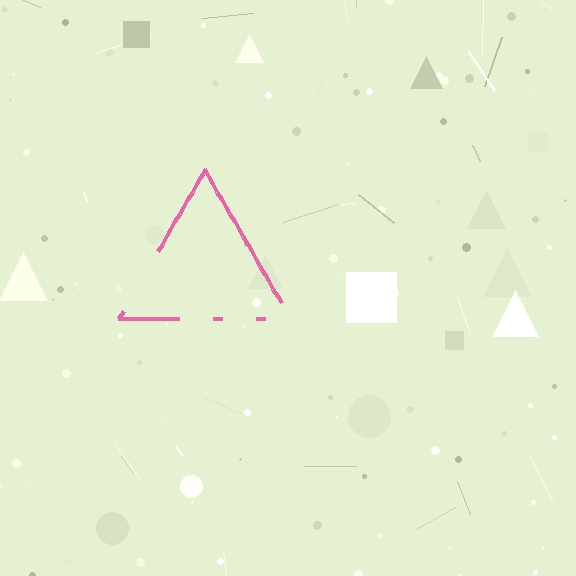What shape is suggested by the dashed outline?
The dashed outline suggests a triangle.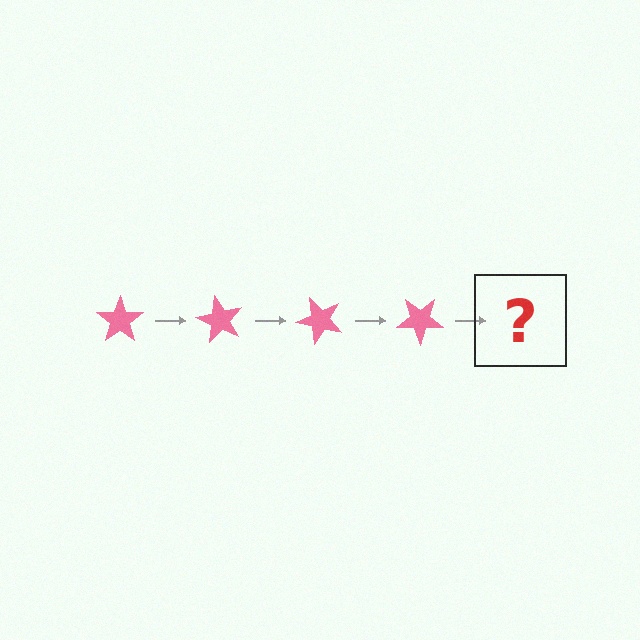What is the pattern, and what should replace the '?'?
The pattern is that the star rotates 60 degrees each step. The '?' should be a pink star rotated 240 degrees.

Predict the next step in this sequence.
The next step is a pink star rotated 240 degrees.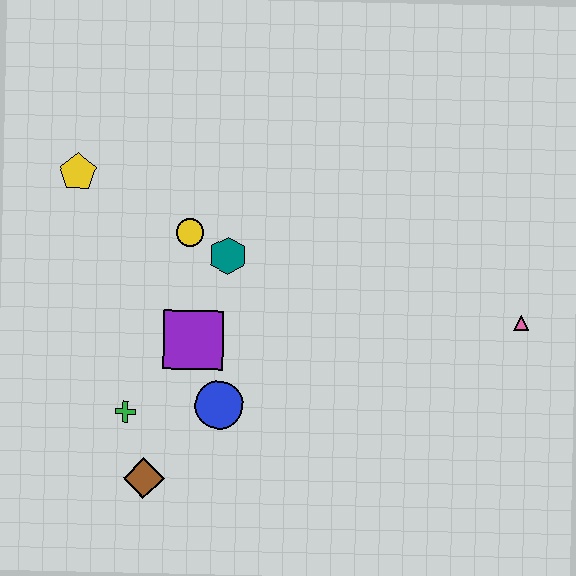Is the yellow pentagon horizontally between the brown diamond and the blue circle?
No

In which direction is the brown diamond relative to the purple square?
The brown diamond is below the purple square.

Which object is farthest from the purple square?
The pink triangle is farthest from the purple square.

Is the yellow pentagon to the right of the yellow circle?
No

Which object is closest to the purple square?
The blue circle is closest to the purple square.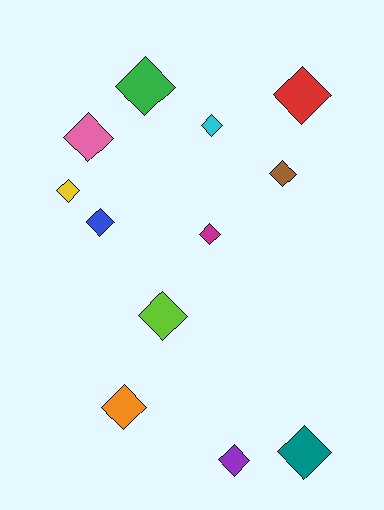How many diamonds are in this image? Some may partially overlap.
There are 12 diamonds.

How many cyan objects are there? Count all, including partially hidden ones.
There is 1 cyan object.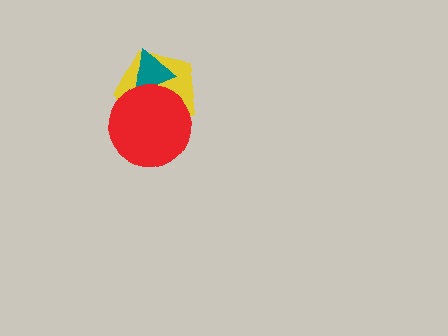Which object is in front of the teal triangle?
The red circle is in front of the teal triangle.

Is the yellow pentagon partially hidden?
Yes, it is partially covered by another shape.